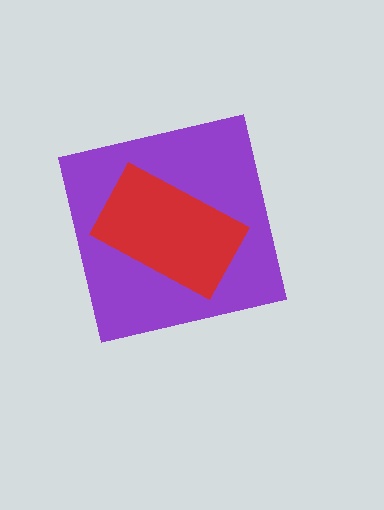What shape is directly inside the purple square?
The red rectangle.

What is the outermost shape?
The purple square.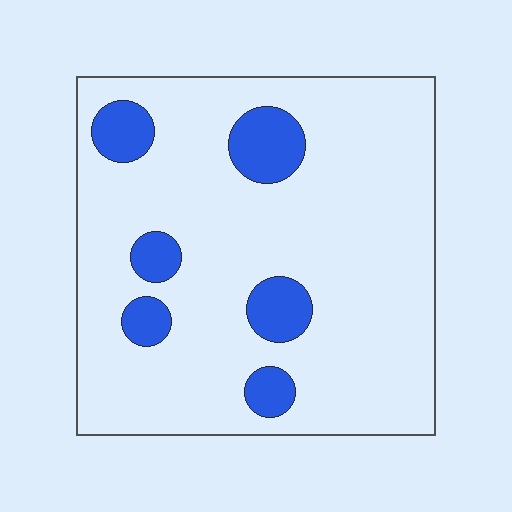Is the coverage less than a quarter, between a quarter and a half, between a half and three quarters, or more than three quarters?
Less than a quarter.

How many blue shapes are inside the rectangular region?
6.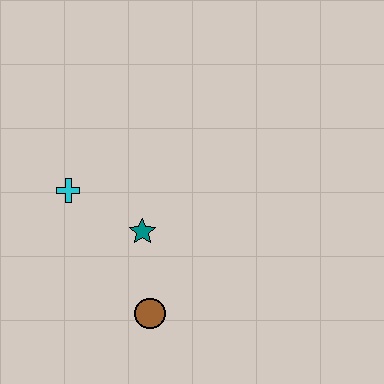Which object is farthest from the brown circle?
The cyan cross is farthest from the brown circle.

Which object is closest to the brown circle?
The teal star is closest to the brown circle.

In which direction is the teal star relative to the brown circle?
The teal star is above the brown circle.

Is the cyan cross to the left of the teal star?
Yes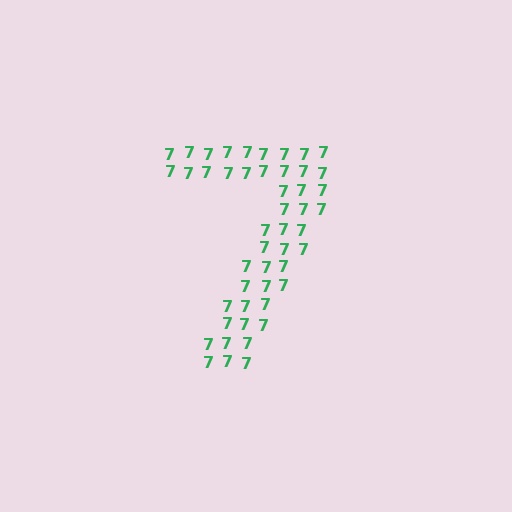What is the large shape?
The large shape is the digit 7.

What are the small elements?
The small elements are digit 7's.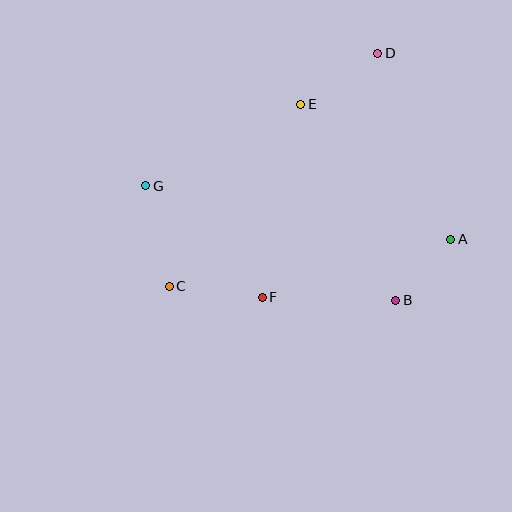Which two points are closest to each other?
Points A and B are closest to each other.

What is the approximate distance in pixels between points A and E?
The distance between A and E is approximately 202 pixels.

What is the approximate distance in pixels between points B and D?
The distance between B and D is approximately 248 pixels.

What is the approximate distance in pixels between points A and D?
The distance between A and D is approximately 200 pixels.